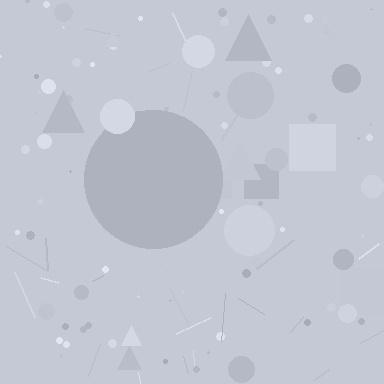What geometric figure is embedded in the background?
A circle is embedded in the background.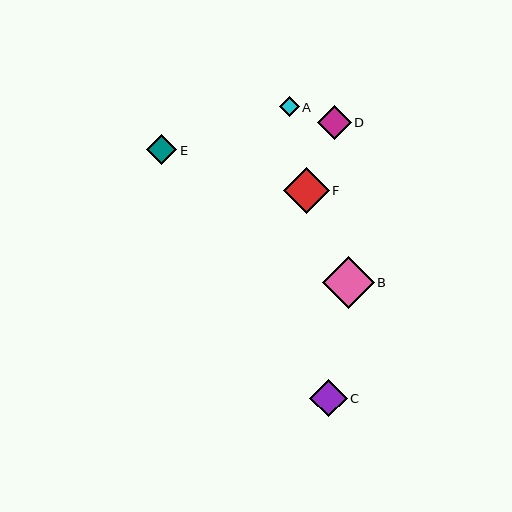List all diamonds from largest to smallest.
From largest to smallest: B, F, C, D, E, A.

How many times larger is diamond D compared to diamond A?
Diamond D is approximately 1.8 times the size of diamond A.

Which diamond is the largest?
Diamond B is the largest with a size of approximately 52 pixels.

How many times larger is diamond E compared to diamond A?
Diamond E is approximately 1.6 times the size of diamond A.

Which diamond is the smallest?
Diamond A is the smallest with a size of approximately 19 pixels.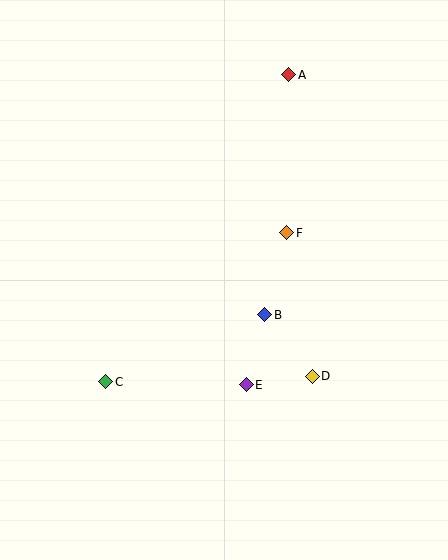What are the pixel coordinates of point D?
Point D is at (312, 376).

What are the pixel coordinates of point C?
Point C is at (106, 382).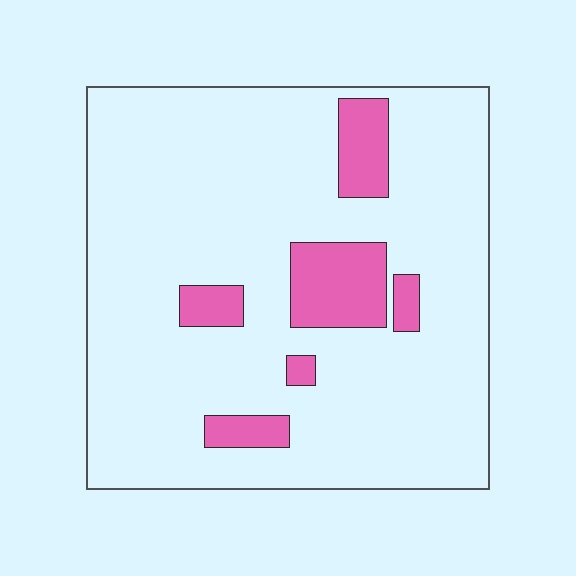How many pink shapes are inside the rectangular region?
6.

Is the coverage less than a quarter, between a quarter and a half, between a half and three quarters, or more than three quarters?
Less than a quarter.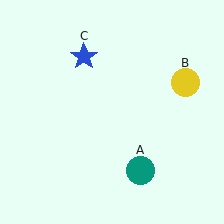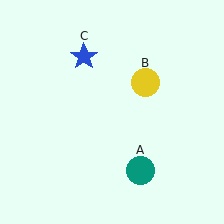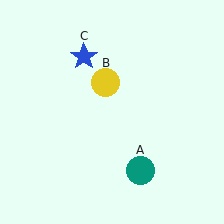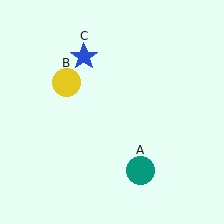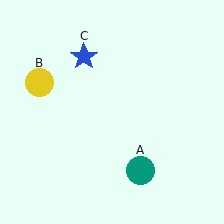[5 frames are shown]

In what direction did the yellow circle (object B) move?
The yellow circle (object B) moved left.